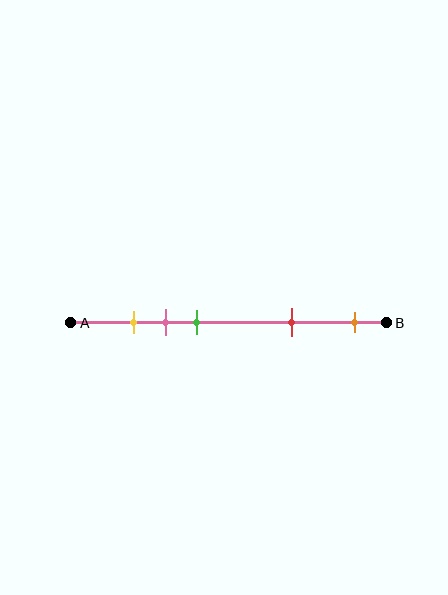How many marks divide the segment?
There are 5 marks dividing the segment.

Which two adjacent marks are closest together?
The yellow and pink marks are the closest adjacent pair.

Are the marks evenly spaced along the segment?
No, the marks are not evenly spaced.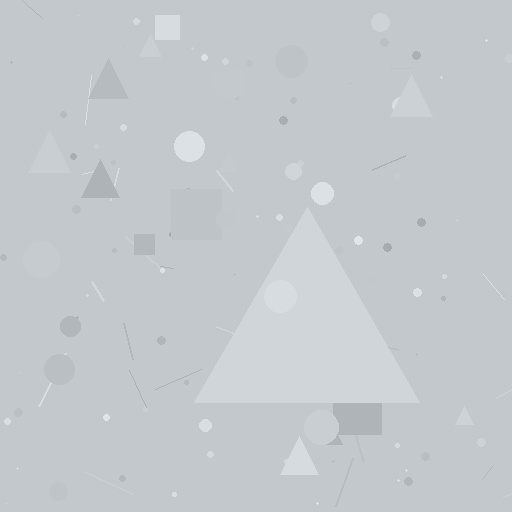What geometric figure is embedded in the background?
A triangle is embedded in the background.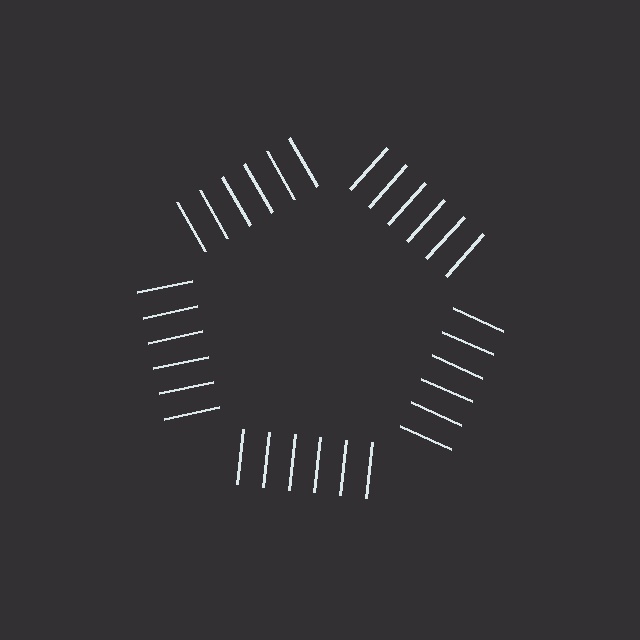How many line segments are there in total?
30 — 6 along each of the 5 edges.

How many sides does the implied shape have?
5 sides — the line-ends trace a pentagon.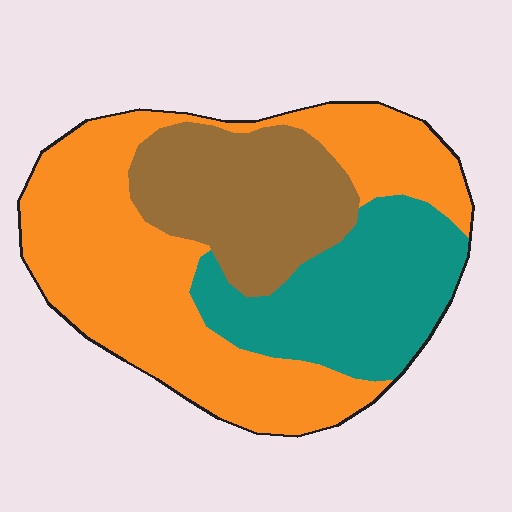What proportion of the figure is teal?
Teal takes up between a sixth and a third of the figure.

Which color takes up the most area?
Orange, at roughly 50%.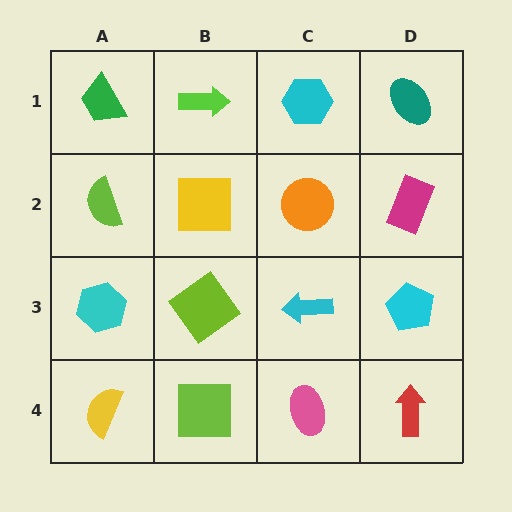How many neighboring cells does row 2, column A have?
3.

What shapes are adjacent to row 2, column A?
A green trapezoid (row 1, column A), a cyan hexagon (row 3, column A), a yellow square (row 2, column B).